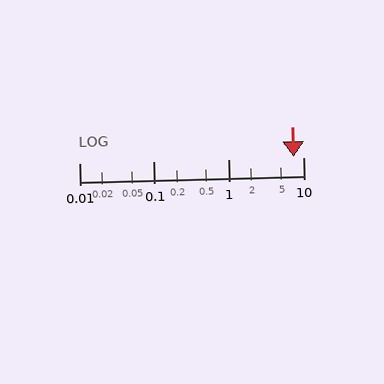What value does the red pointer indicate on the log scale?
The pointer indicates approximately 7.5.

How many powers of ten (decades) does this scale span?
The scale spans 3 decades, from 0.01 to 10.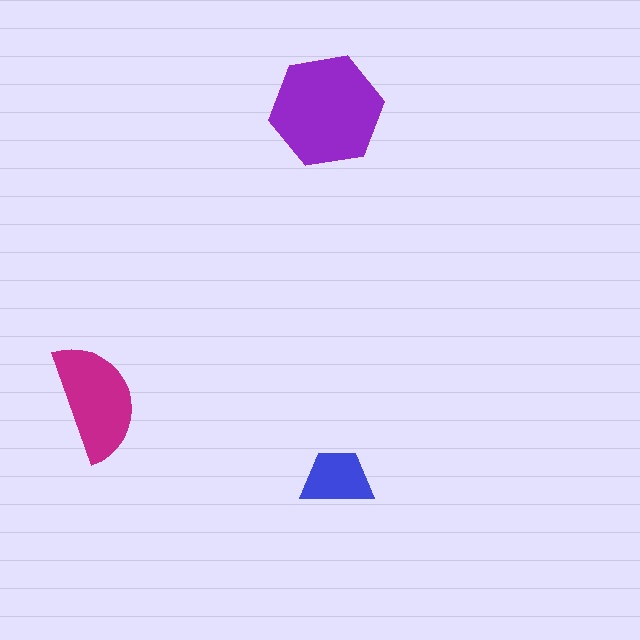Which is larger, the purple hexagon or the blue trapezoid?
The purple hexagon.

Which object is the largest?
The purple hexagon.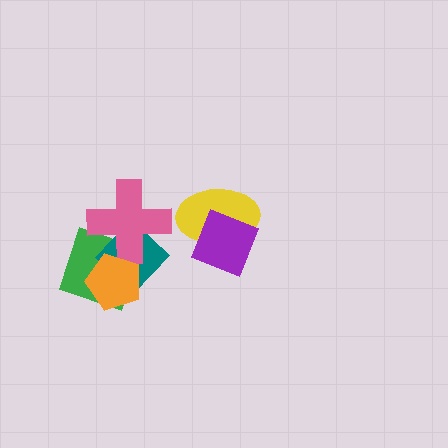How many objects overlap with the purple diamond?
1 object overlaps with the purple diamond.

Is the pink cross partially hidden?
Yes, it is partially covered by another shape.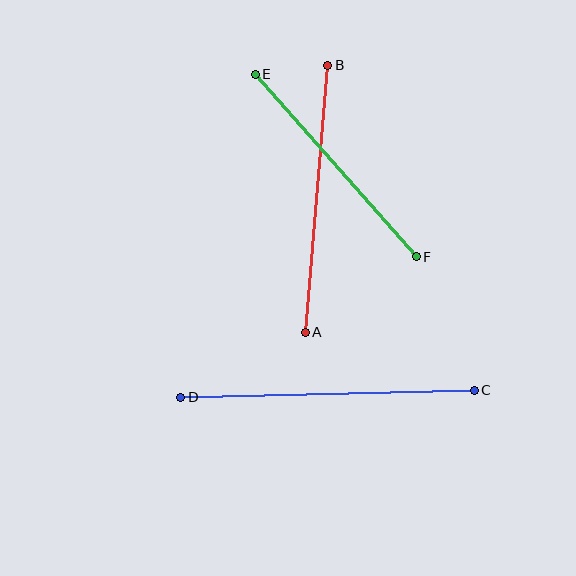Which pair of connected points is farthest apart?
Points C and D are farthest apart.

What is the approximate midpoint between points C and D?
The midpoint is at approximately (327, 394) pixels.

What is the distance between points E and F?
The distance is approximately 243 pixels.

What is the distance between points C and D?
The distance is approximately 293 pixels.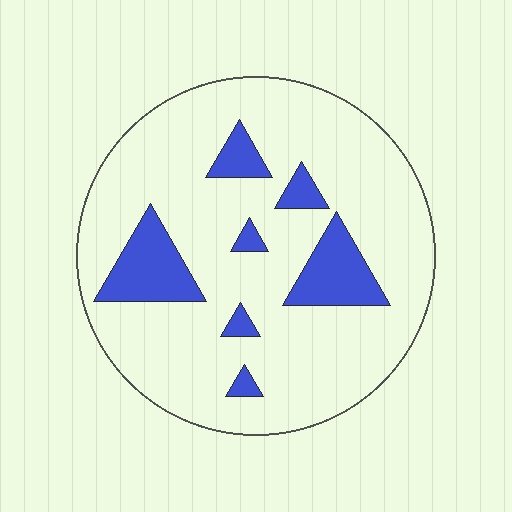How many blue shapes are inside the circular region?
7.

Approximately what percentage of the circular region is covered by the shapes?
Approximately 15%.